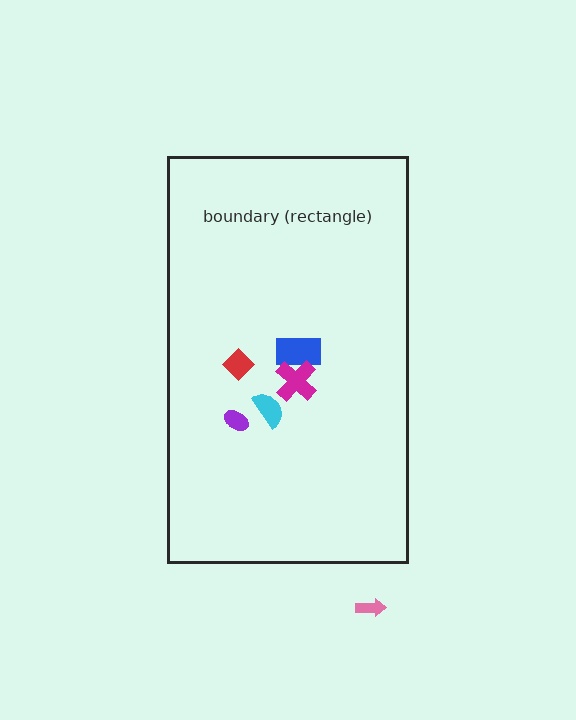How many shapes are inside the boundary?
5 inside, 1 outside.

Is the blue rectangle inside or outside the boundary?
Inside.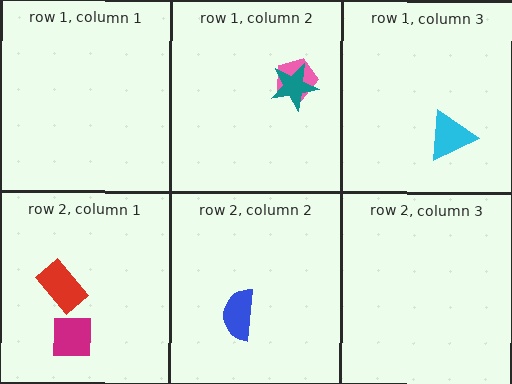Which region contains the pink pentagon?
The row 1, column 2 region.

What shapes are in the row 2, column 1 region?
The magenta square, the red rectangle.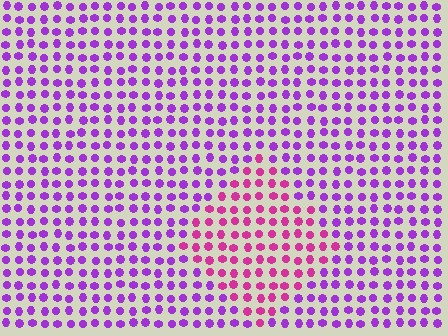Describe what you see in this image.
The image is filled with small purple elements in a uniform arrangement. A diamond-shaped region is visible where the elements are tinted to a slightly different hue, forming a subtle color boundary.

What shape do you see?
I see a diamond.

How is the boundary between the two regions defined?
The boundary is defined purely by a slight shift in hue (about 39 degrees). Spacing, size, and orientation are identical on both sides.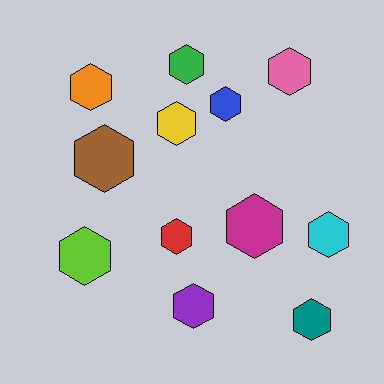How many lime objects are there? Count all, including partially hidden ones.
There is 1 lime object.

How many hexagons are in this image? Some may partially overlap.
There are 12 hexagons.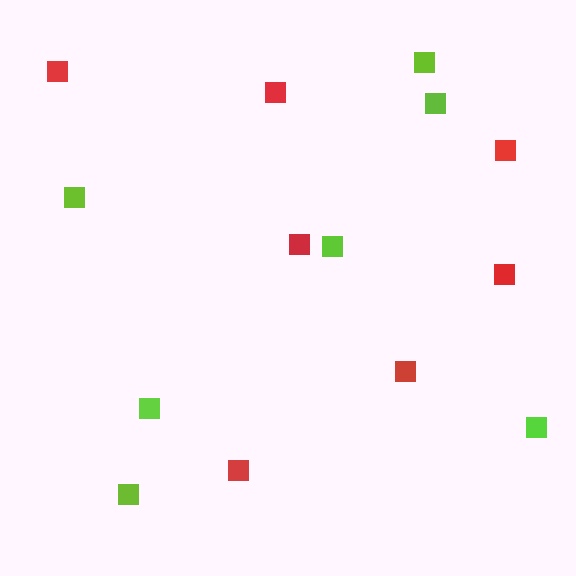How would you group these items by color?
There are 2 groups: one group of lime squares (7) and one group of red squares (7).